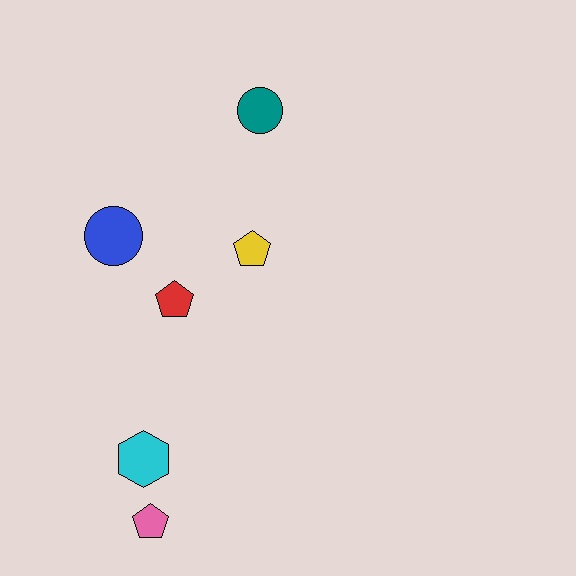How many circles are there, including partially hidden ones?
There are 2 circles.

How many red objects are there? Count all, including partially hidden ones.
There is 1 red object.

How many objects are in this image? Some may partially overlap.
There are 6 objects.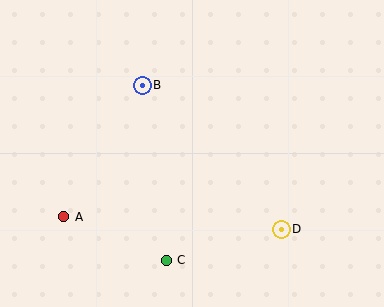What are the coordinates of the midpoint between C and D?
The midpoint between C and D is at (224, 245).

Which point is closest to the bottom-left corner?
Point A is closest to the bottom-left corner.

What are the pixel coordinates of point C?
Point C is at (166, 260).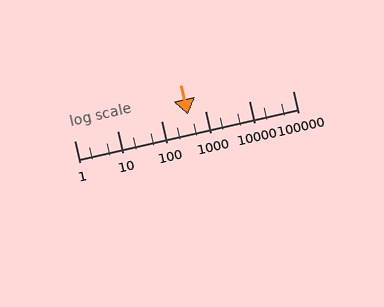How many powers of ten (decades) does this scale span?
The scale spans 5 decades, from 1 to 100000.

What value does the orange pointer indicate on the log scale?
The pointer indicates approximately 400.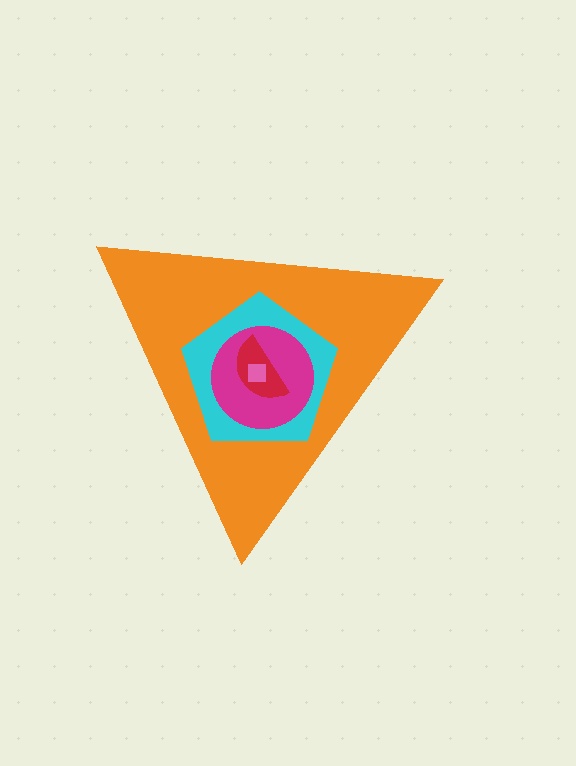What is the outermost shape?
The orange triangle.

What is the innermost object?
The pink square.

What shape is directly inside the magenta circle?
The red semicircle.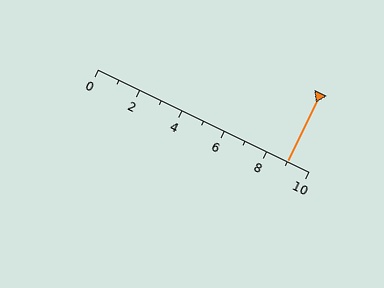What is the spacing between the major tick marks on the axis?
The major ticks are spaced 2 apart.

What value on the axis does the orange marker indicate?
The marker indicates approximately 9.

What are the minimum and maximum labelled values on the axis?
The axis runs from 0 to 10.